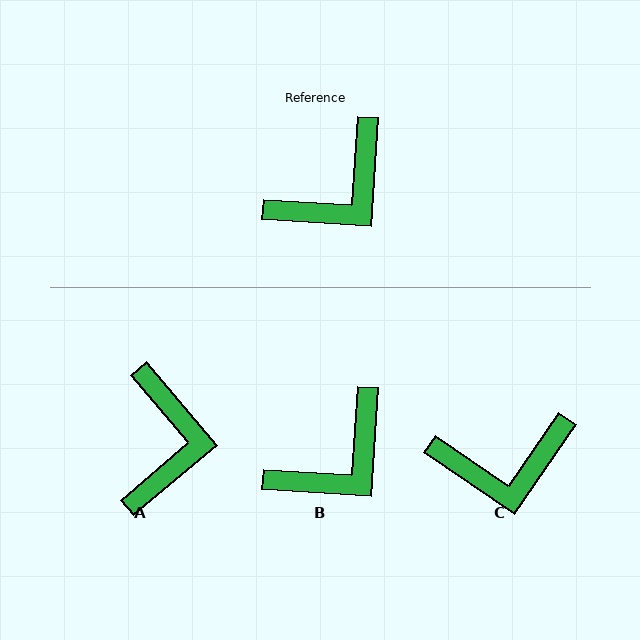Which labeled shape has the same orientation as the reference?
B.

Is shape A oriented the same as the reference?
No, it is off by about 44 degrees.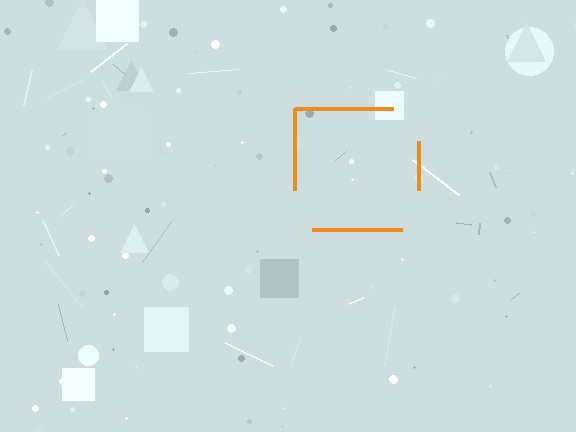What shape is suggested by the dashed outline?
The dashed outline suggests a square.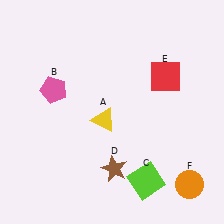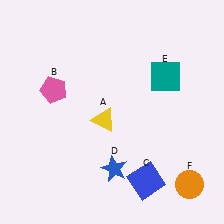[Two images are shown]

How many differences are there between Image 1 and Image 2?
There are 3 differences between the two images.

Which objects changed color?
C changed from lime to blue. D changed from brown to blue. E changed from red to teal.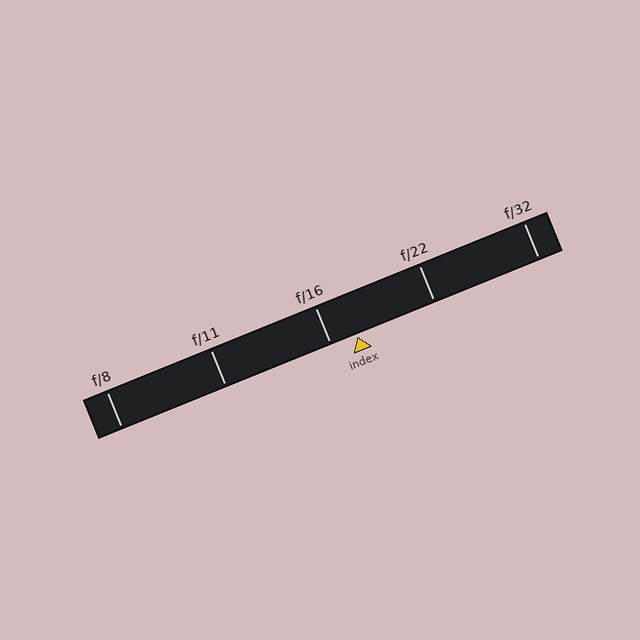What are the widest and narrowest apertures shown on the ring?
The widest aperture shown is f/8 and the narrowest is f/32.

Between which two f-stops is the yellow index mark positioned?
The index mark is between f/16 and f/22.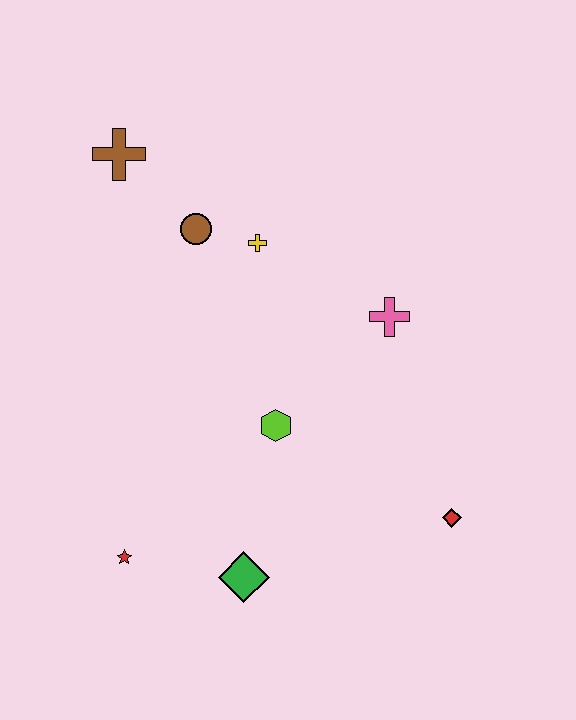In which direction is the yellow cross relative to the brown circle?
The yellow cross is to the right of the brown circle.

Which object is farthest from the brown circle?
The red diamond is farthest from the brown circle.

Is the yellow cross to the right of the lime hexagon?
No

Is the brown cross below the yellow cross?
No